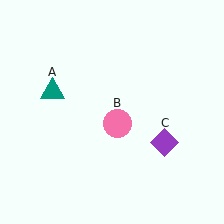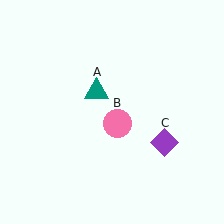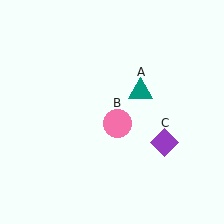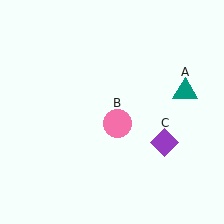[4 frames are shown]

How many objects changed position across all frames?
1 object changed position: teal triangle (object A).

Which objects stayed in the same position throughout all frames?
Pink circle (object B) and purple diamond (object C) remained stationary.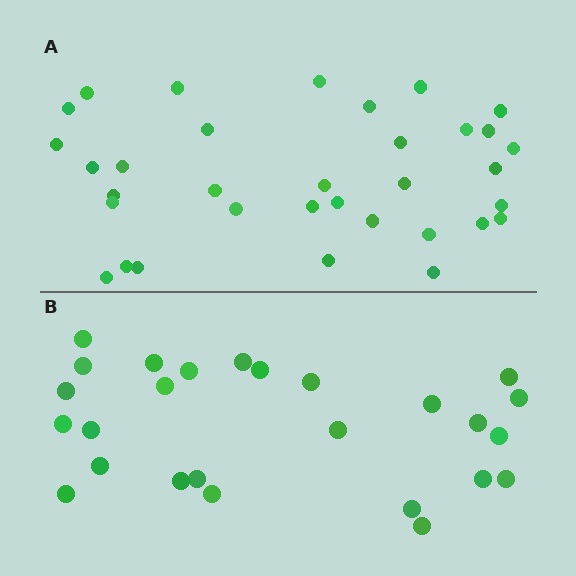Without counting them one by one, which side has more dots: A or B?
Region A (the top region) has more dots.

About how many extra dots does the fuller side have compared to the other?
Region A has roughly 8 or so more dots than region B.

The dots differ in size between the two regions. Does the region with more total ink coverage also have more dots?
No. Region B has more total ink coverage because its dots are larger, but region A actually contains more individual dots. Total area can be misleading — the number of items is what matters here.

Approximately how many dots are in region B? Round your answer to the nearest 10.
About 30 dots. (The exact count is 26, which rounds to 30.)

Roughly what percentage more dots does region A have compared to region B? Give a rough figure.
About 30% more.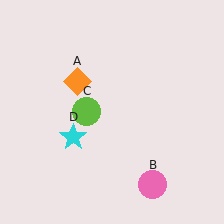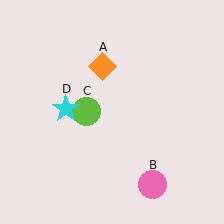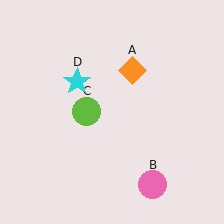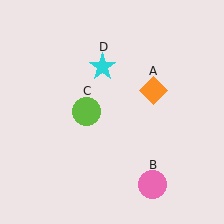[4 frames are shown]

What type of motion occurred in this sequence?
The orange diamond (object A), cyan star (object D) rotated clockwise around the center of the scene.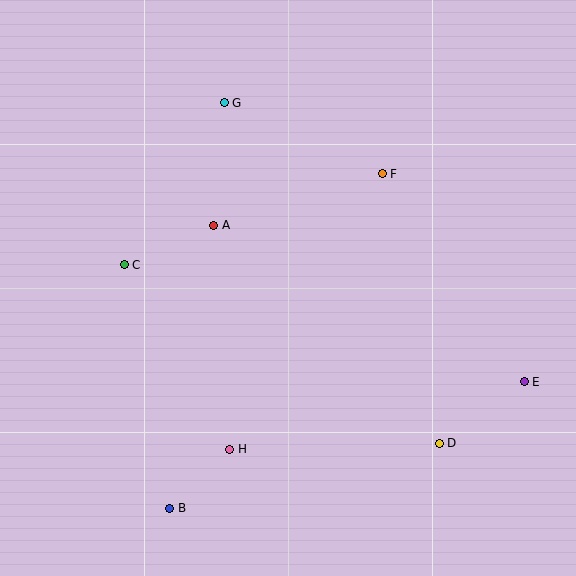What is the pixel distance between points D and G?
The distance between D and G is 403 pixels.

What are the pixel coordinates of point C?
Point C is at (124, 265).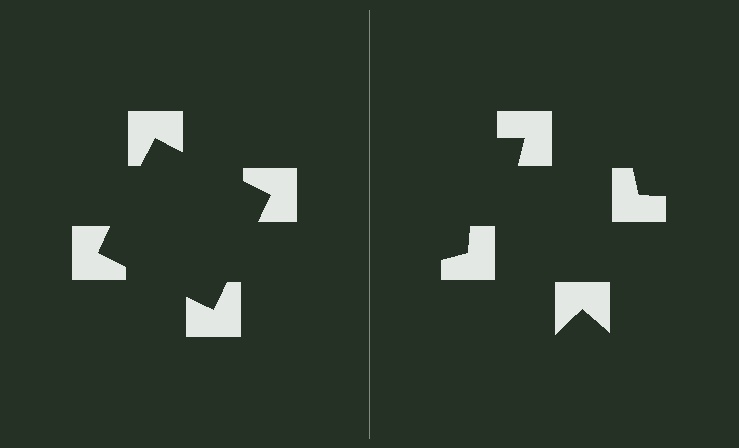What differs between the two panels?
The notched squares are positioned identically on both sides; only the wedge orientations differ. On the left they align to a square; on the right they are misaligned.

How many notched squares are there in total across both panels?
8 — 4 on each side.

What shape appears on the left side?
An illusory square.